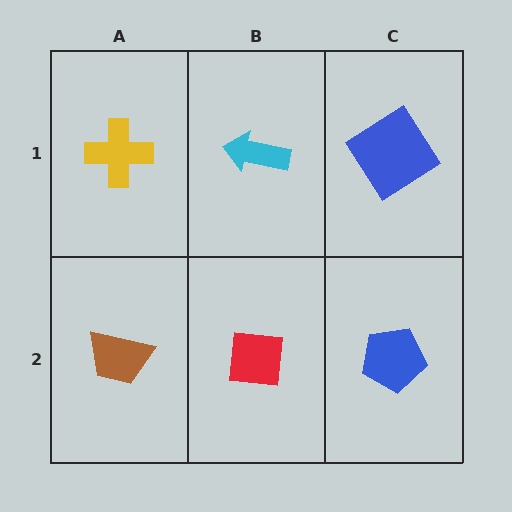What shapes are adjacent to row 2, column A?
A yellow cross (row 1, column A), a red square (row 2, column B).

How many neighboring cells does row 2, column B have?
3.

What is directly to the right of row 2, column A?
A red square.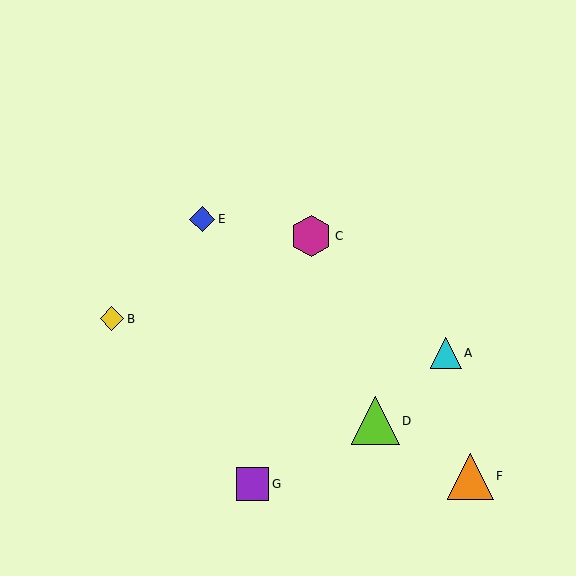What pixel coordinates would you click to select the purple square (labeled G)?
Click at (252, 484) to select the purple square G.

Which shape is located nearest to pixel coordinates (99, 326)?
The yellow diamond (labeled B) at (112, 319) is nearest to that location.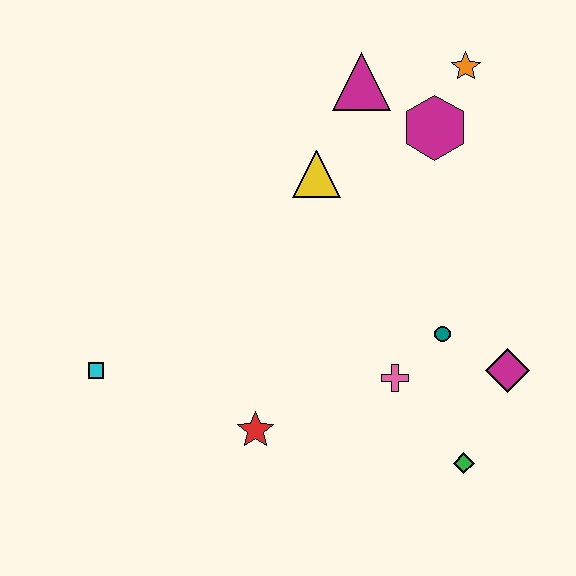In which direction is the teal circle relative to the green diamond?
The teal circle is above the green diamond.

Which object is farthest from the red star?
The orange star is farthest from the red star.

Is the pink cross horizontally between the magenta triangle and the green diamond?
Yes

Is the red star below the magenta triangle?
Yes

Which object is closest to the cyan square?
The red star is closest to the cyan square.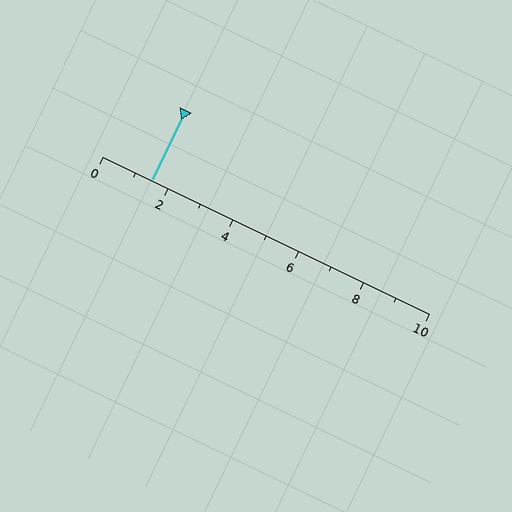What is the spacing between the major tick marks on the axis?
The major ticks are spaced 2 apart.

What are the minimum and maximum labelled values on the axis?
The axis runs from 0 to 10.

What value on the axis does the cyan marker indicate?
The marker indicates approximately 1.5.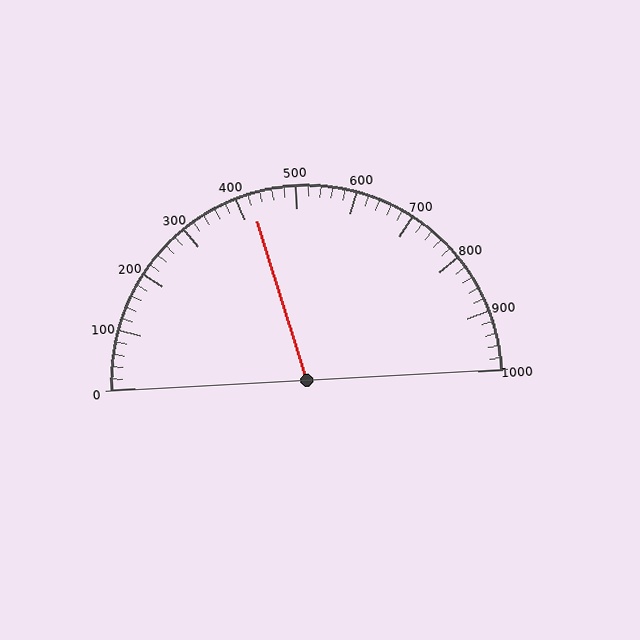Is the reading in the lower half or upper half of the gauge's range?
The reading is in the lower half of the range (0 to 1000).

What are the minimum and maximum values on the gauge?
The gauge ranges from 0 to 1000.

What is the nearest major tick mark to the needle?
The nearest major tick mark is 400.